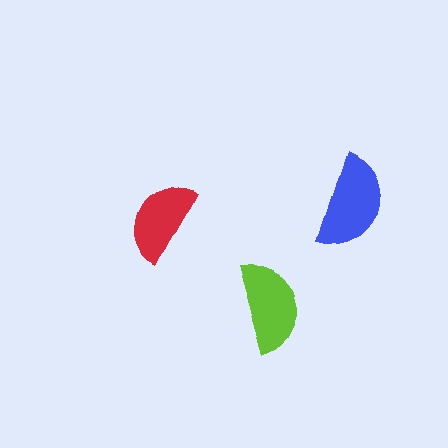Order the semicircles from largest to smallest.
the blue one, the lime one, the red one.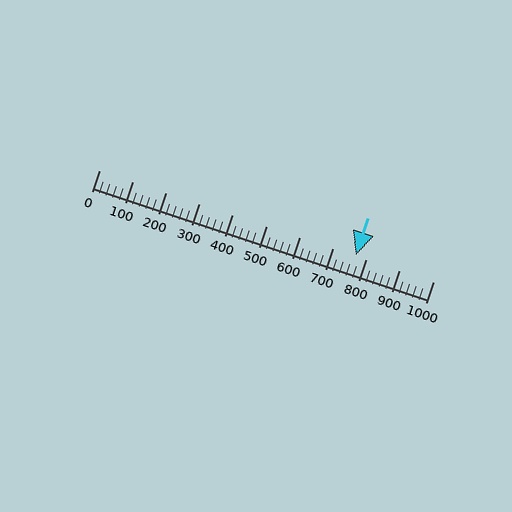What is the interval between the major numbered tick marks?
The major tick marks are spaced 100 units apart.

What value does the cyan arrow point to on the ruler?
The cyan arrow points to approximately 768.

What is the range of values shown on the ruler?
The ruler shows values from 0 to 1000.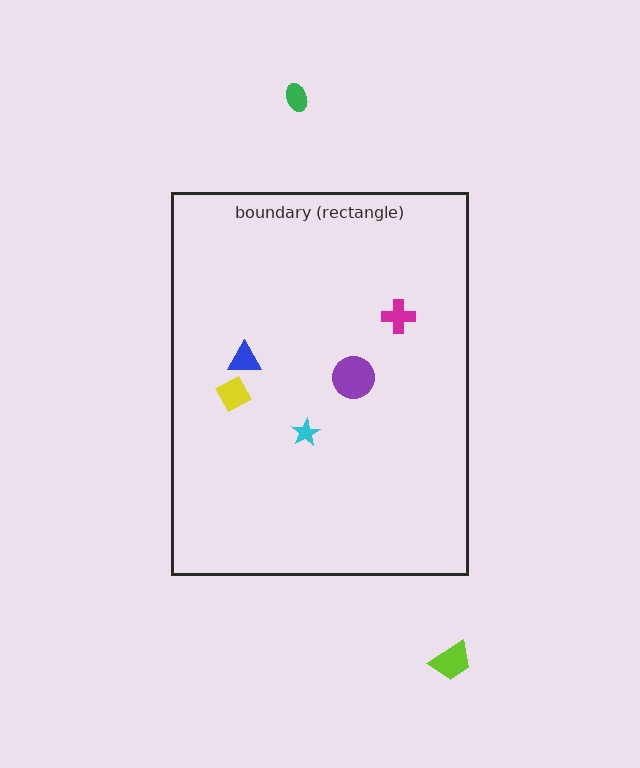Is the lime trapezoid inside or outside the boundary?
Outside.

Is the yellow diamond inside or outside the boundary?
Inside.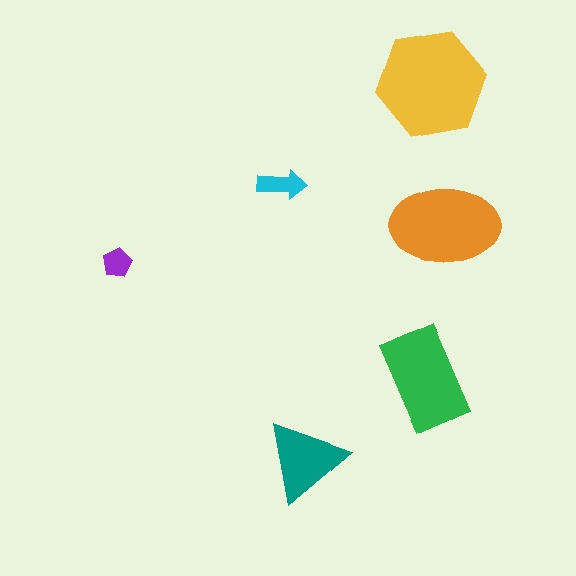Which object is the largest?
The yellow hexagon.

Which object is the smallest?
The purple pentagon.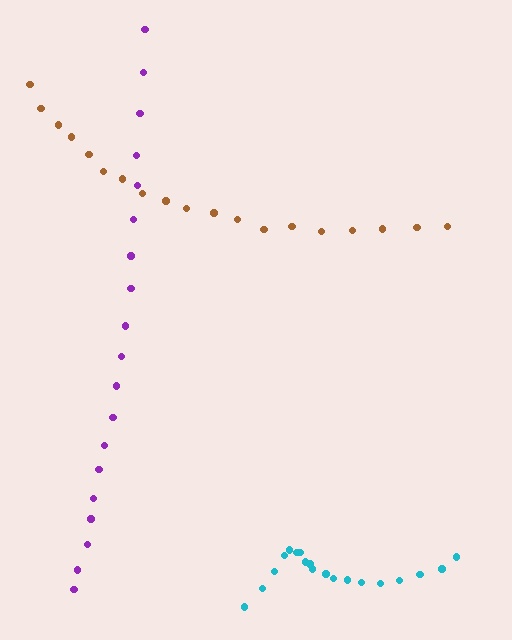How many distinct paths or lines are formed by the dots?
There are 3 distinct paths.